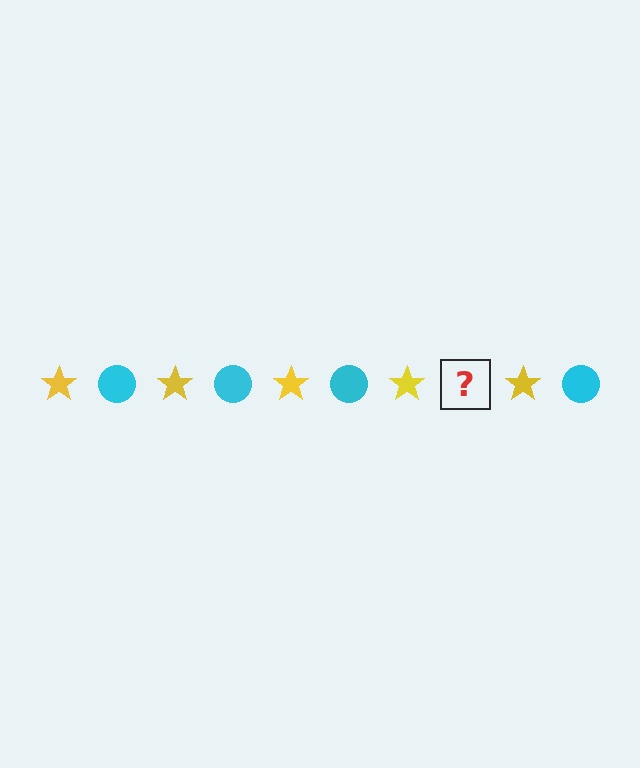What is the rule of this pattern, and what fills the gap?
The rule is that the pattern alternates between yellow star and cyan circle. The gap should be filled with a cyan circle.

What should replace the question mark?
The question mark should be replaced with a cyan circle.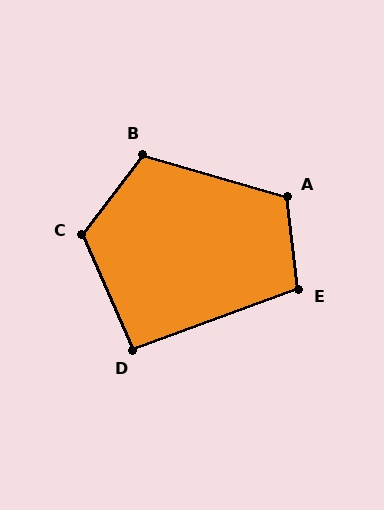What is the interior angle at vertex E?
Approximately 103 degrees (obtuse).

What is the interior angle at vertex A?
Approximately 113 degrees (obtuse).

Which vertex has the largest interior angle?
C, at approximately 119 degrees.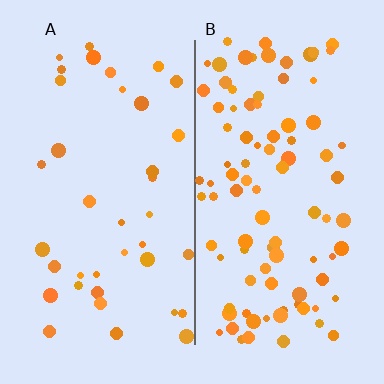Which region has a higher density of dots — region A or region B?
B (the right).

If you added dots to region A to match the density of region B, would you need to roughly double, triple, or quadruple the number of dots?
Approximately triple.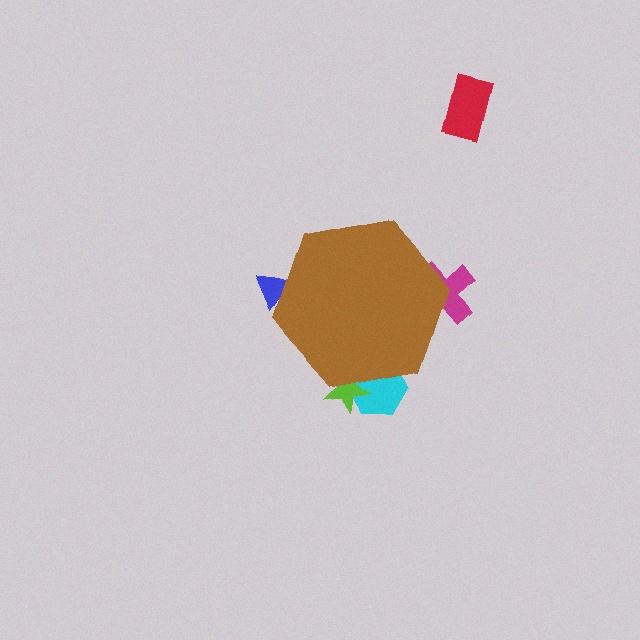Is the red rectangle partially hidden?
No, the red rectangle is fully visible.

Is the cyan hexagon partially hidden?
Yes, the cyan hexagon is partially hidden behind the brown hexagon.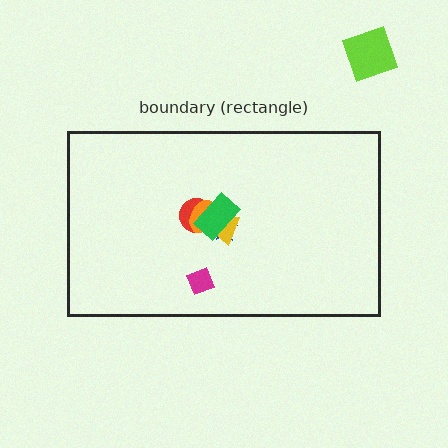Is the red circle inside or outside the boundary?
Inside.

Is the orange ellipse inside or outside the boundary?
Inside.